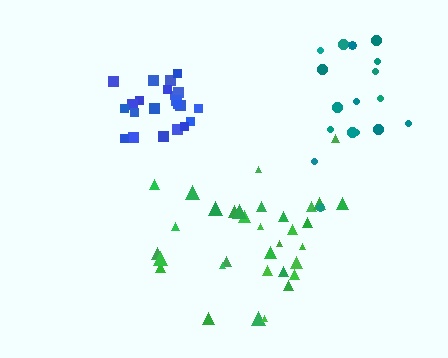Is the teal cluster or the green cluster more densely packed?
Green.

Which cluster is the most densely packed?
Blue.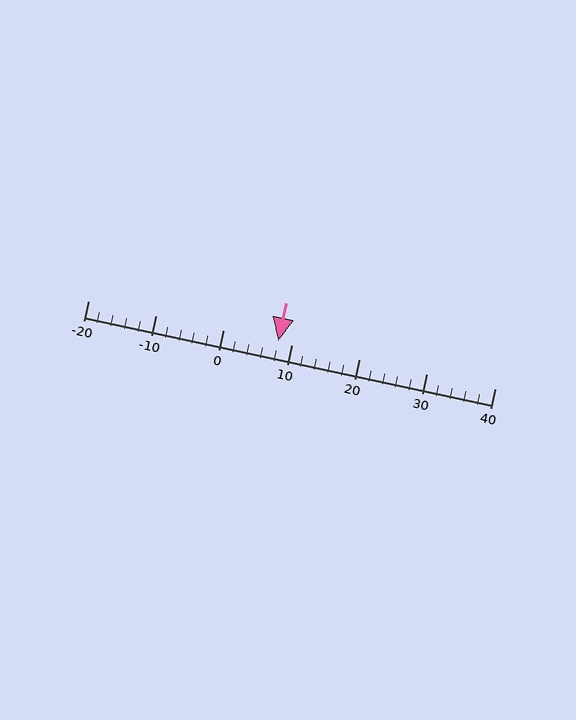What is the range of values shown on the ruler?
The ruler shows values from -20 to 40.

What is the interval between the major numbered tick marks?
The major tick marks are spaced 10 units apart.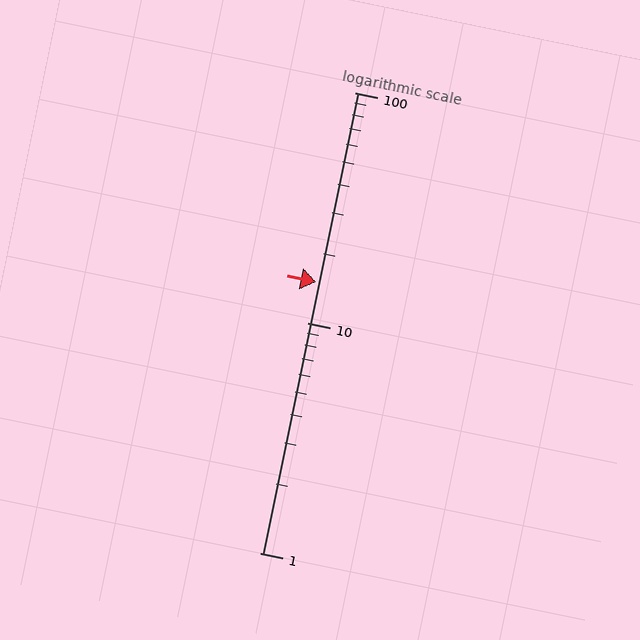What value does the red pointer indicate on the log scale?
The pointer indicates approximately 15.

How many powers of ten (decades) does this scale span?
The scale spans 2 decades, from 1 to 100.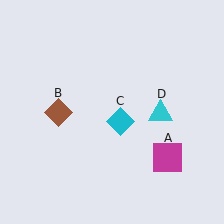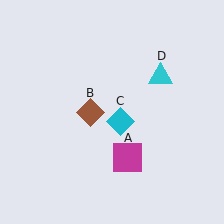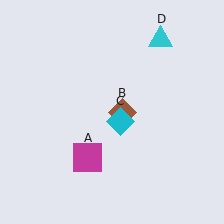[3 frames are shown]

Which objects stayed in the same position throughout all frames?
Cyan diamond (object C) remained stationary.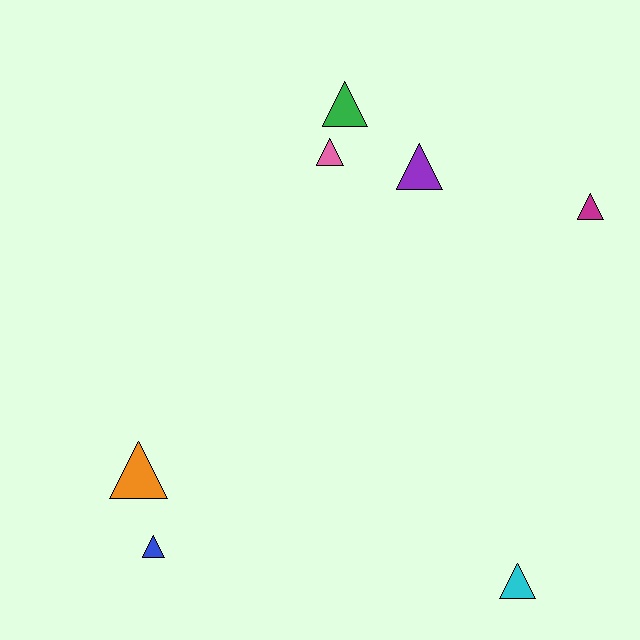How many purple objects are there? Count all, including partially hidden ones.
There is 1 purple object.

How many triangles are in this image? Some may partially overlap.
There are 7 triangles.